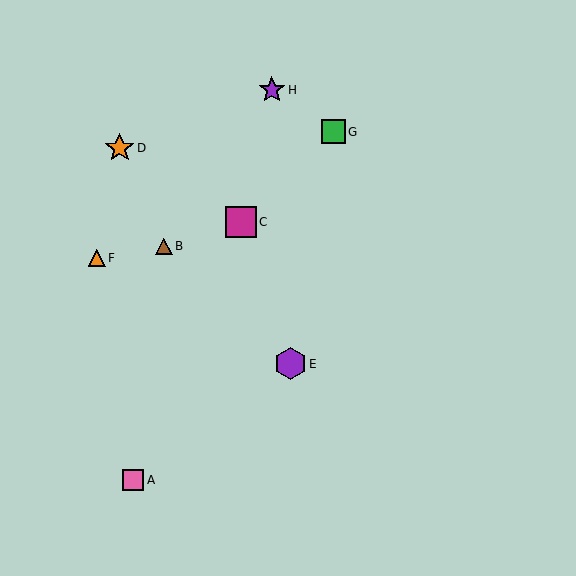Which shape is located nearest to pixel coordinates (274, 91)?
The purple star (labeled H) at (272, 90) is nearest to that location.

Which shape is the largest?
The purple hexagon (labeled E) is the largest.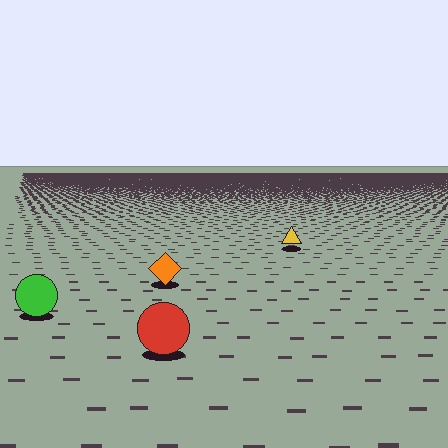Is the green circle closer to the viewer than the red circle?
No. The red circle is closer — you can tell from the texture gradient: the ground texture is coarser near it.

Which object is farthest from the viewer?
The yellow triangle is farthest from the viewer. It appears smaller and the ground texture around it is denser.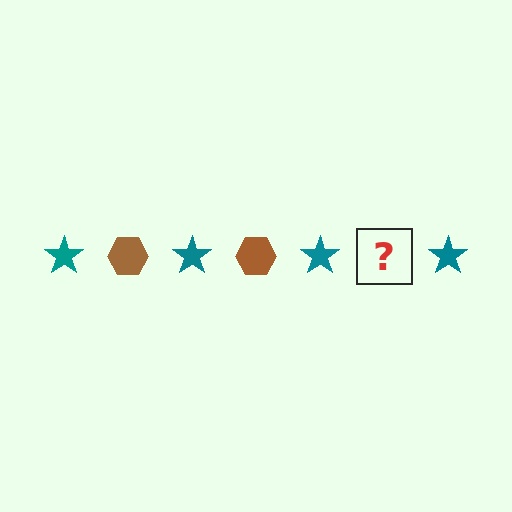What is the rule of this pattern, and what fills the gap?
The rule is that the pattern alternates between teal star and brown hexagon. The gap should be filled with a brown hexagon.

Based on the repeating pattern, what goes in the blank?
The blank should be a brown hexagon.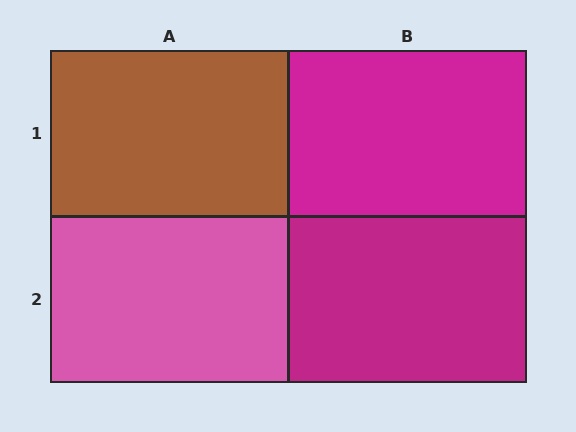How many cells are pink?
1 cell is pink.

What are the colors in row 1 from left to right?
Brown, magenta.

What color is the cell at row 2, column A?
Pink.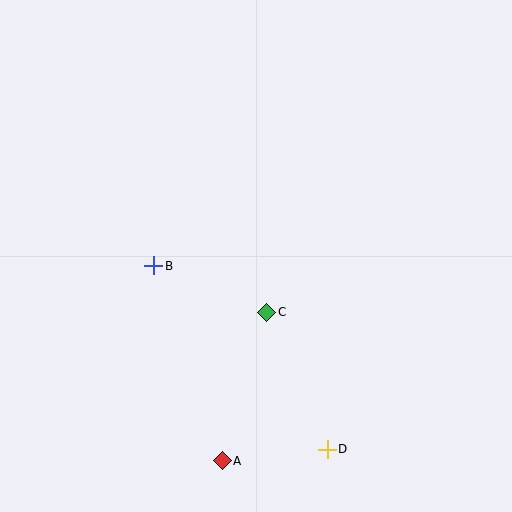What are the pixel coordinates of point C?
Point C is at (267, 313).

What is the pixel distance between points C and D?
The distance between C and D is 149 pixels.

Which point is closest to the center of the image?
Point C at (267, 313) is closest to the center.